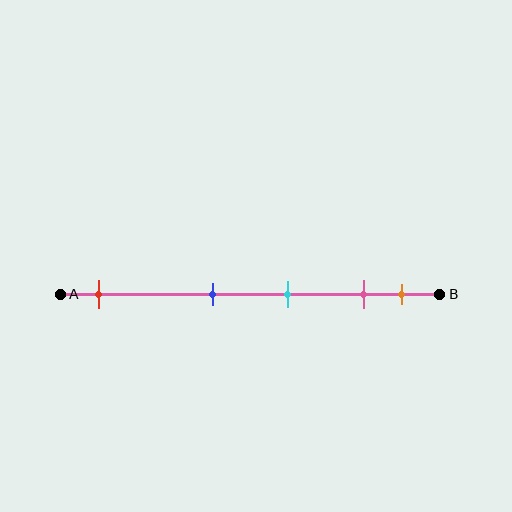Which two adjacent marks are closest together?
The pink and orange marks are the closest adjacent pair.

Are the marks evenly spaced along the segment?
No, the marks are not evenly spaced.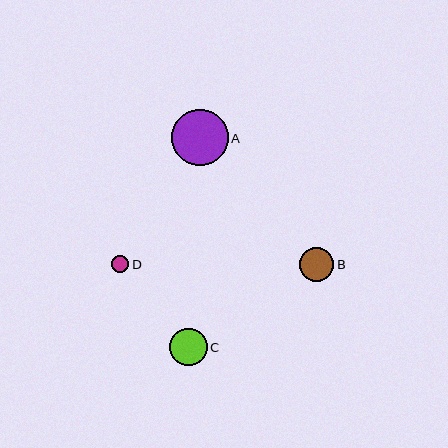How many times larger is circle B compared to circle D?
Circle B is approximately 2.1 times the size of circle D.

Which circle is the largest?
Circle A is the largest with a size of approximately 57 pixels.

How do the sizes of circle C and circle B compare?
Circle C and circle B are approximately the same size.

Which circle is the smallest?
Circle D is the smallest with a size of approximately 17 pixels.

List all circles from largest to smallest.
From largest to smallest: A, C, B, D.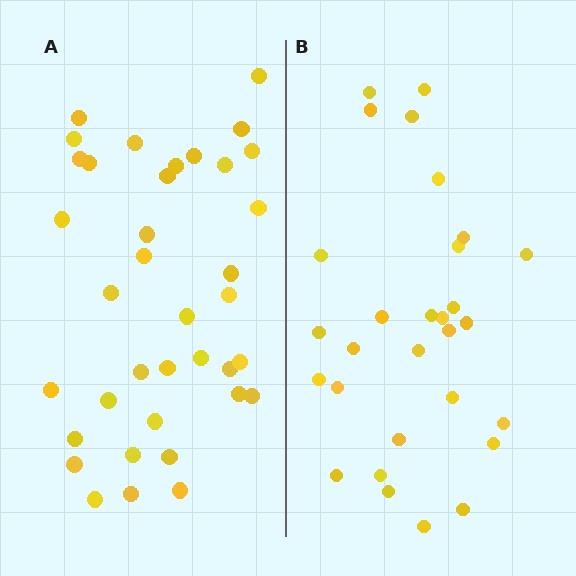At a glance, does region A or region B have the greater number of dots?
Region A (the left region) has more dots.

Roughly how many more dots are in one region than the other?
Region A has roughly 8 or so more dots than region B.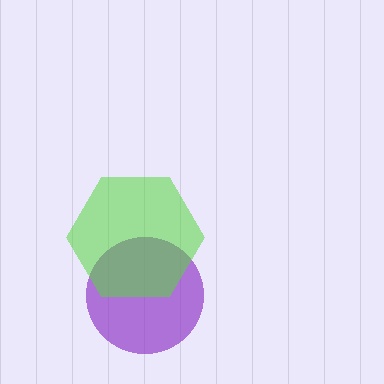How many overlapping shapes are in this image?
There are 2 overlapping shapes in the image.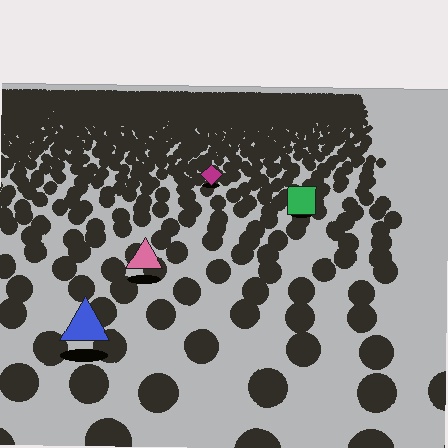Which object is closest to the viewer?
The blue triangle is closest. The texture marks near it are larger and more spread out.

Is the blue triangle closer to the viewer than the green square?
Yes. The blue triangle is closer — you can tell from the texture gradient: the ground texture is coarser near it.